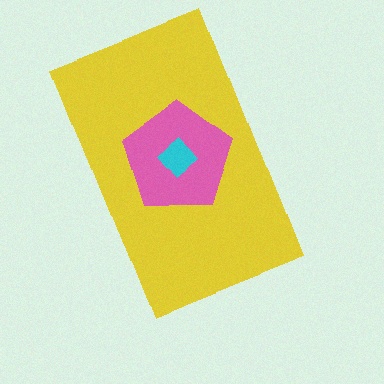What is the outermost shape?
The yellow rectangle.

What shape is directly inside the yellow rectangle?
The pink pentagon.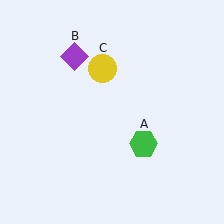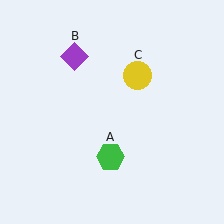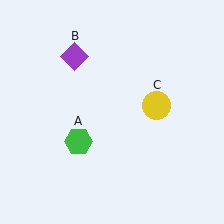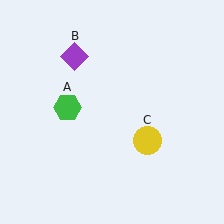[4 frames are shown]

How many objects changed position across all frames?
2 objects changed position: green hexagon (object A), yellow circle (object C).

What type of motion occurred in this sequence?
The green hexagon (object A), yellow circle (object C) rotated clockwise around the center of the scene.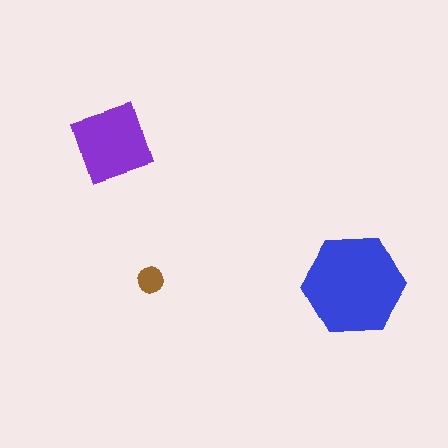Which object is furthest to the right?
The blue hexagon is rightmost.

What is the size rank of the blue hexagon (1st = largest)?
1st.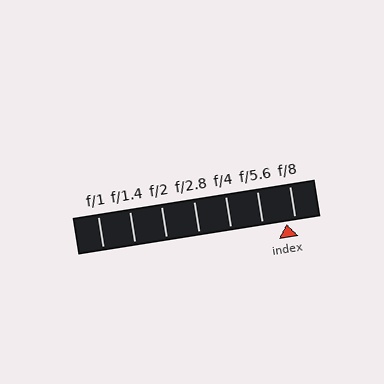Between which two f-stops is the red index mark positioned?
The index mark is between f/5.6 and f/8.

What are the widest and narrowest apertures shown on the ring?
The widest aperture shown is f/1 and the narrowest is f/8.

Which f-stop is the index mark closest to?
The index mark is closest to f/8.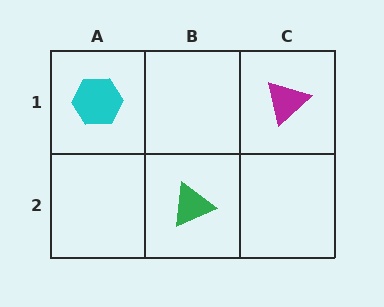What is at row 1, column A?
A cyan hexagon.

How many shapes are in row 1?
2 shapes.